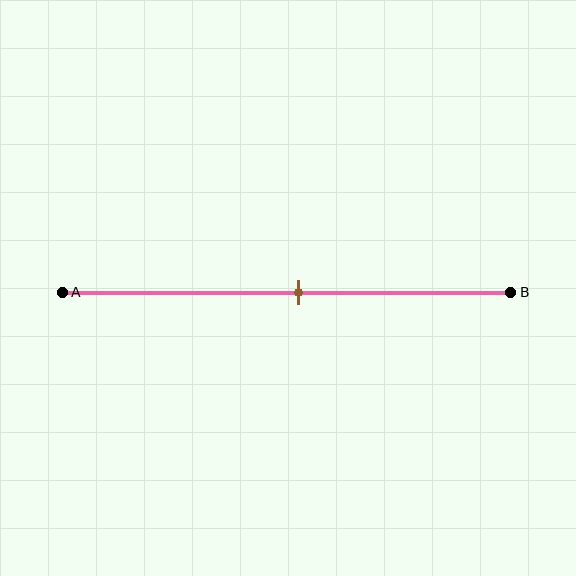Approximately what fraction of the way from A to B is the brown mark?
The brown mark is approximately 55% of the way from A to B.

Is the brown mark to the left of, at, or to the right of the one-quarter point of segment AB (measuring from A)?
The brown mark is to the right of the one-quarter point of segment AB.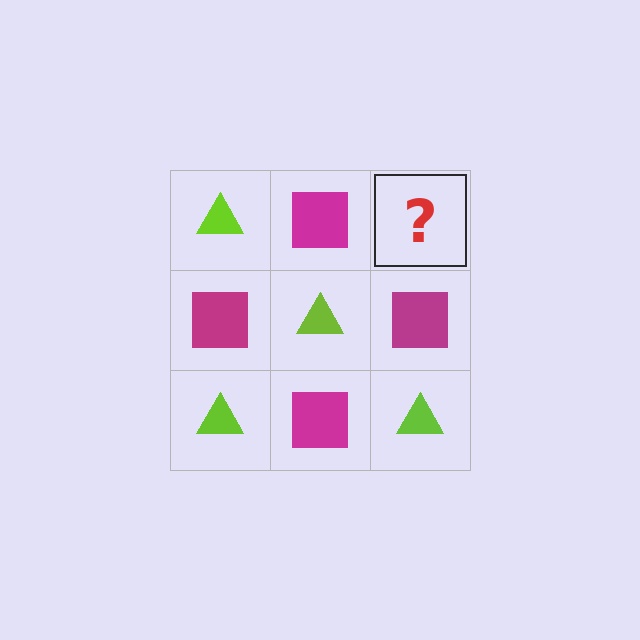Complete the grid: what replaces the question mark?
The question mark should be replaced with a lime triangle.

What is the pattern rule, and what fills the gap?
The rule is that it alternates lime triangle and magenta square in a checkerboard pattern. The gap should be filled with a lime triangle.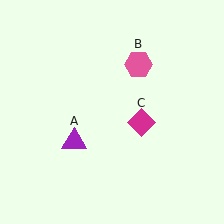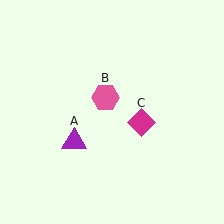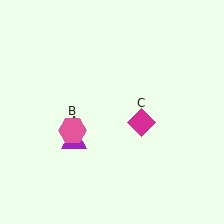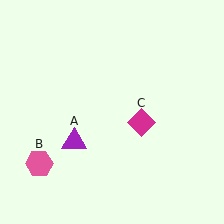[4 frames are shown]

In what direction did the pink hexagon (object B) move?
The pink hexagon (object B) moved down and to the left.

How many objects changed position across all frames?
1 object changed position: pink hexagon (object B).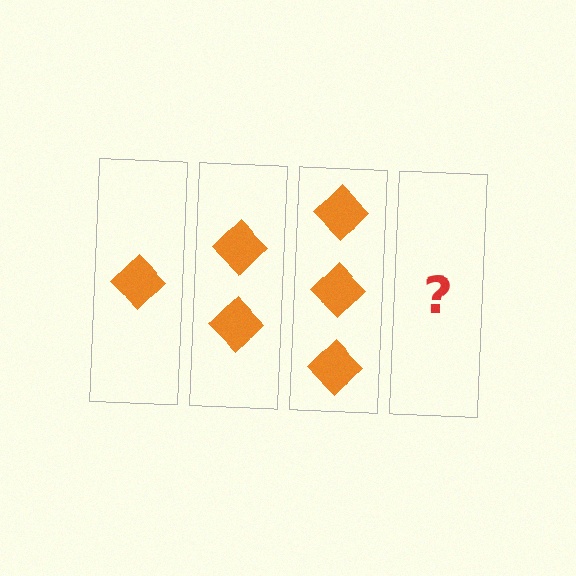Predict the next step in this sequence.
The next step is 4 diamonds.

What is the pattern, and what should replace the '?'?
The pattern is that each step adds one more diamond. The '?' should be 4 diamonds.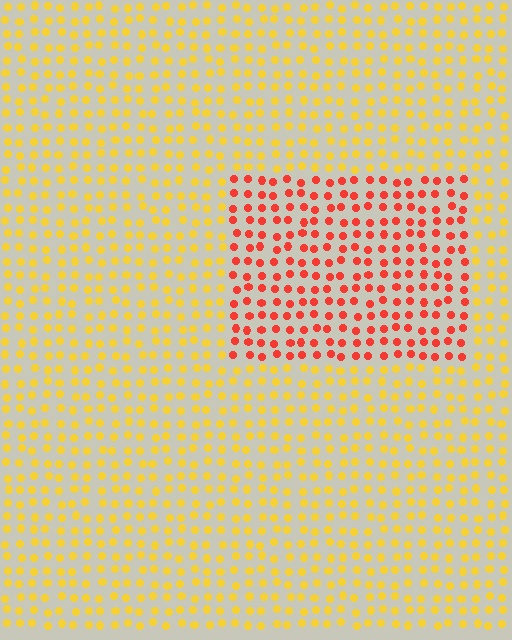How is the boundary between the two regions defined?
The boundary is defined purely by a slight shift in hue (about 47 degrees). Spacing, size, and orientation are identical on both sides.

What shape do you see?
I see a rectangle.